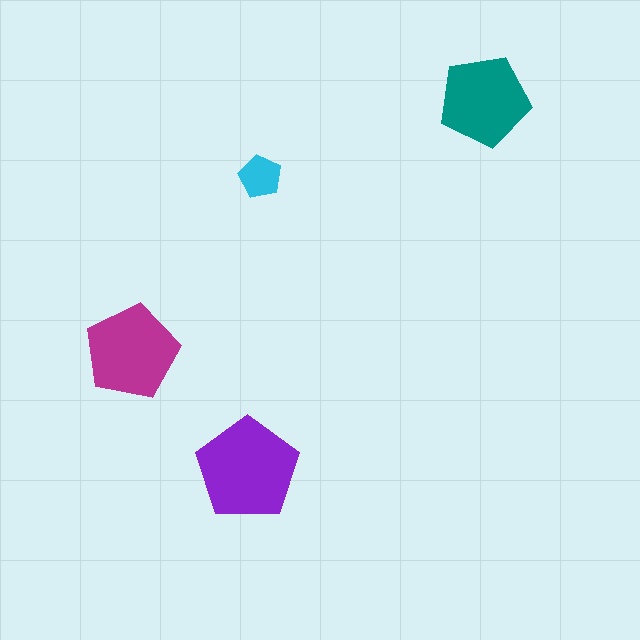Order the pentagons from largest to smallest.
the purple one, the magenta one, the teal one, the cyan one.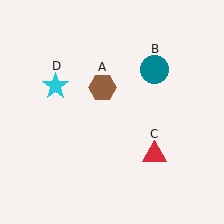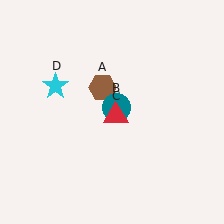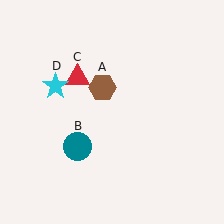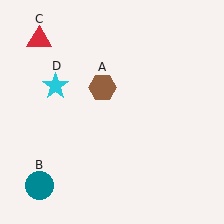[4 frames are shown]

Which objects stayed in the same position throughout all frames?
Brown hexagon (object A) and cyan star (object D) remained stationary.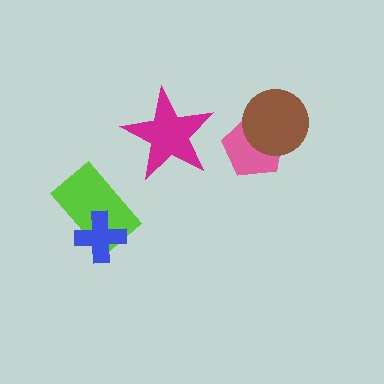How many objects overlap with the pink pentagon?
1 object overlaps with the pink pentagon.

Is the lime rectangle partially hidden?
Yes, it is partially covered by another shape.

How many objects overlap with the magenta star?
0 objects overlap with the magenta star.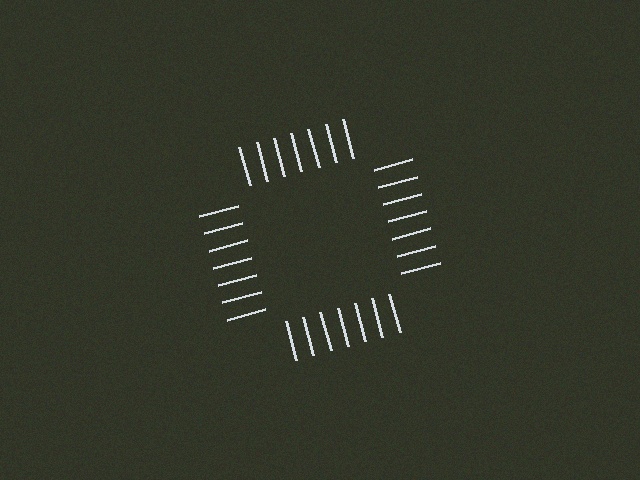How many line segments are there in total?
28 — 7 along each of the 4 edges.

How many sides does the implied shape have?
4 sides — the line-ends trace a square.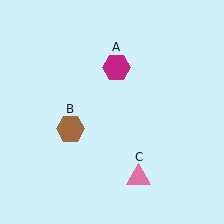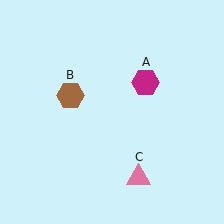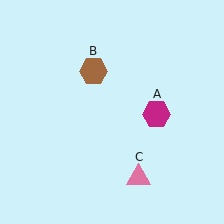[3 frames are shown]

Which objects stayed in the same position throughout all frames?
Pink triangle (object C) remained stationary.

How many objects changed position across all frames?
2 objects changed position: magenta hexagon (object A), brown hexagon (object B).